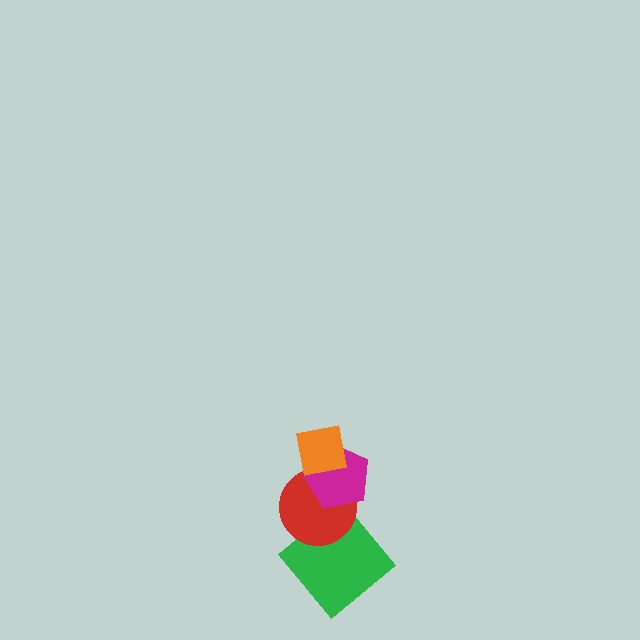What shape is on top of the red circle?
The magenta pentagon is on top of the red circle.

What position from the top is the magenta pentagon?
The magenta pentagon is 2nd from the top.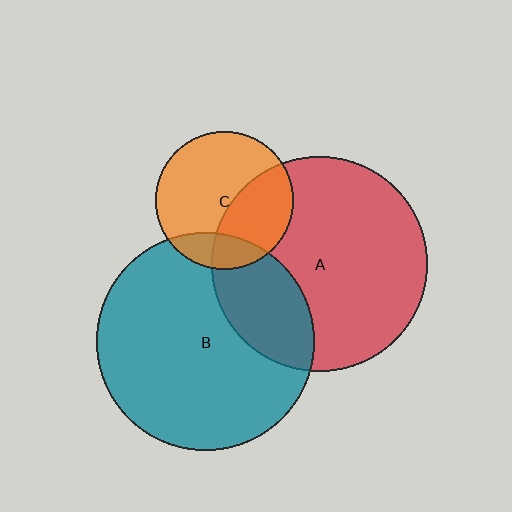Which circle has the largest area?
Circle B (teal).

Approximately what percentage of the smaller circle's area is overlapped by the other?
Approximately 15%.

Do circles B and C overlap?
Yes.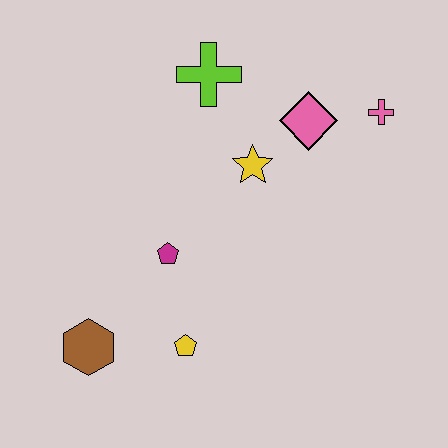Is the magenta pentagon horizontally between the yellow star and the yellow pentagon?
No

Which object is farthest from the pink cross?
The brown hexagon is farthest from the pink cross.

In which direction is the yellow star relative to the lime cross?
The yellow star is below the lime cross.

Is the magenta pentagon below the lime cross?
Yes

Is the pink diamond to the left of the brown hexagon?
No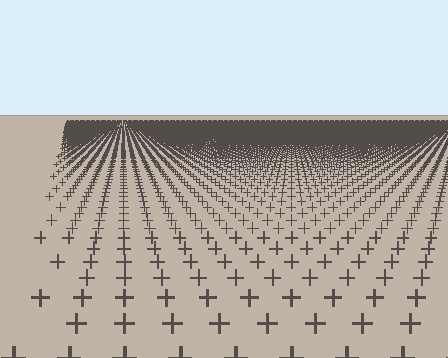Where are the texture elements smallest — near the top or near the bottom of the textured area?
Near the top.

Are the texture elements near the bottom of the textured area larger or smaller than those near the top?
Larger. Near the bottom, elements are closer to the viewer and appear at a bigger on-screen size.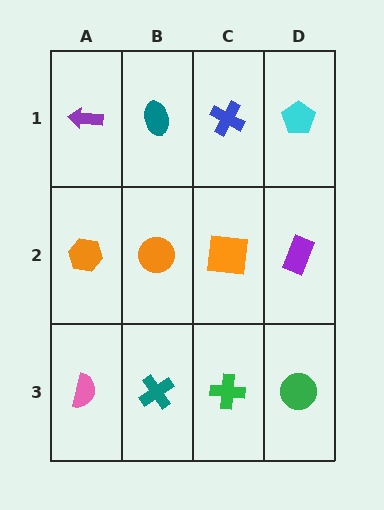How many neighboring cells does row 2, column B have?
4.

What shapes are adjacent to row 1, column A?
An orange hexagon (row 2, column A), a teal ellipse (row 1, column B).